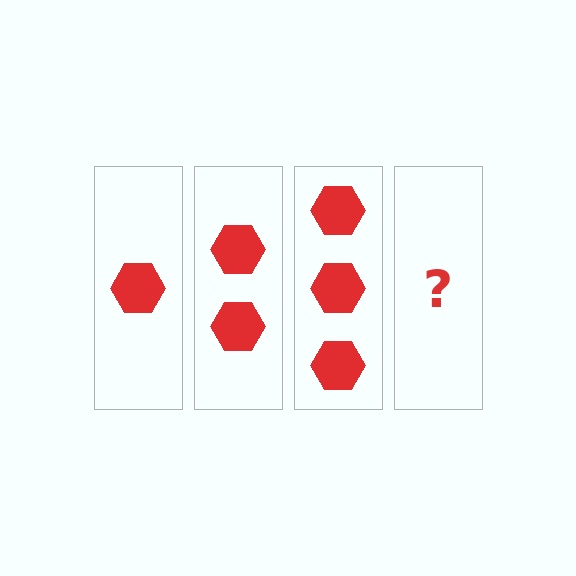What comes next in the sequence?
The next element should be 4 hexagons.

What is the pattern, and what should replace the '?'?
The pattern is that each step adds one more hexagon. The '?' should be 4 hexagons.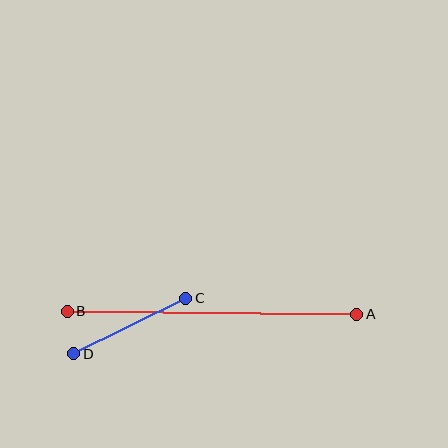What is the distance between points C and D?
The distance is approximately 125 pixels.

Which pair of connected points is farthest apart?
Points A and B are farthest apart.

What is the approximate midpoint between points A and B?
The midpoint is at approximately (212, 313) pixels.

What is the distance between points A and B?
The distance is approximately 289 pixels.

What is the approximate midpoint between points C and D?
The midpoint is at approximately (130, 326) pixels.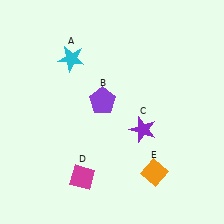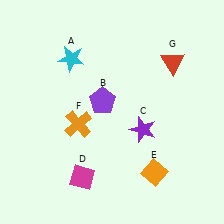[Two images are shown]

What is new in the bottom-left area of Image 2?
An orange cross (F) was added in the bottom-left area of Image 2.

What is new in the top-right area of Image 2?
A red triangle (G) was added in the top-right area of Image 2.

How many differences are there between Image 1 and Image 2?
There are 2 differences between the two images.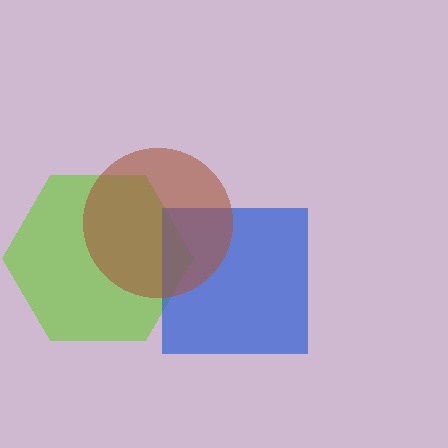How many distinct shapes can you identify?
There are 3 distinct shapes: a lime hexagon, a blue square, a brown circle.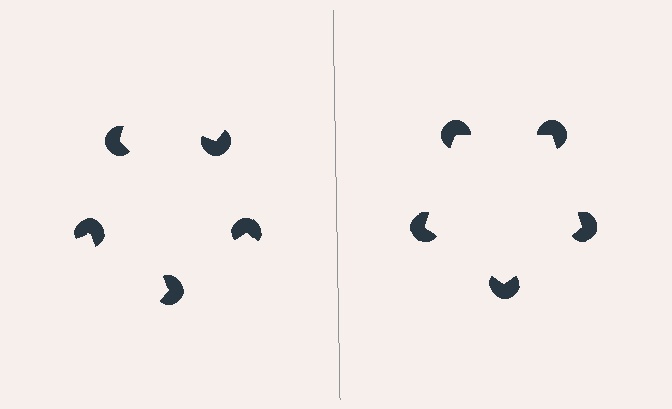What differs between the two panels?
The pac-man discs are positioned identically on both sides; only the wedge orientations differ. On the right they align to a pentagon; on the left they are misaligned.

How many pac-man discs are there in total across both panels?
10 — 5 on each side.